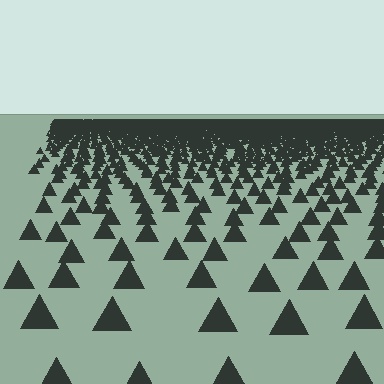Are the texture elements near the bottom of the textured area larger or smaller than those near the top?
Larger. Near the bottom, elements are closer to the viewer and appear at a bigger on-screen size.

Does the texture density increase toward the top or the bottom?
Density increases toward the top.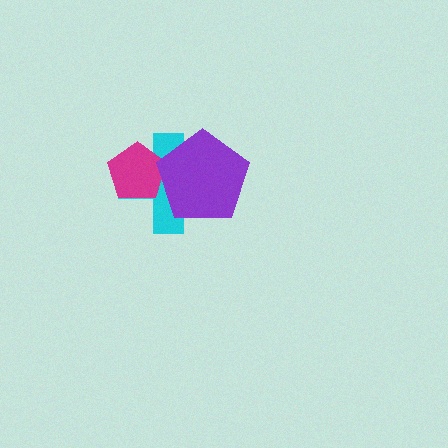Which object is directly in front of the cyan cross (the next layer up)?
The magenta pentagon is directly in front of the cyan cross.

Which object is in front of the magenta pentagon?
The purple pentagon is in front of the magenta pentagon.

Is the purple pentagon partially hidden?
No, no other shape covers it.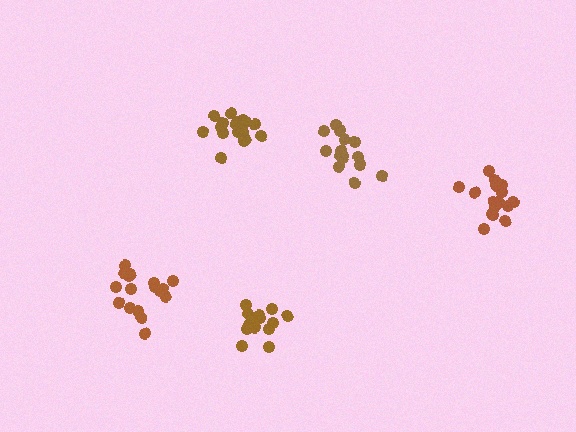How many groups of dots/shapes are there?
There are 5 groups.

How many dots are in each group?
Group 1: 18 dots, Group 2: 15 dots, Group 3: 16 dots, Group 4: 17 dots, Group 5: 18 dots (84 total).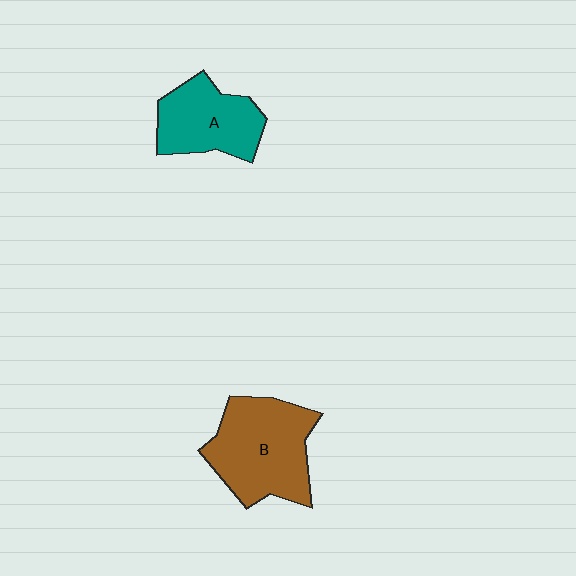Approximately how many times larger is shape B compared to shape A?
Approximately 1.4 times.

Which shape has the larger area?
Shape B (brown).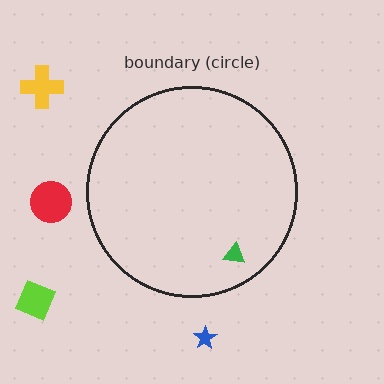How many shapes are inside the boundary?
1 inside, 4 outside.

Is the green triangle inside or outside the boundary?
Inside.